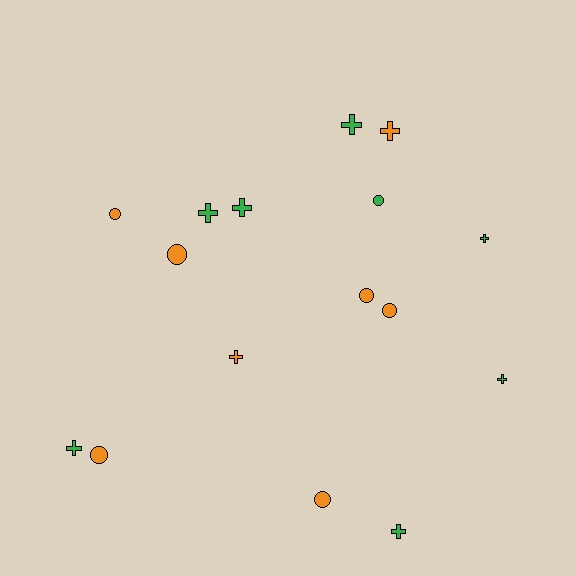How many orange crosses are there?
There are 2 orange crosses.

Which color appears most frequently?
Orange, with 8 objects.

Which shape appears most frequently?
Cross, with 9 objects.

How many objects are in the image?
There are 16 objects.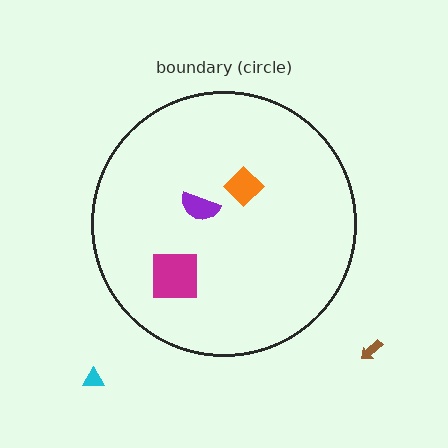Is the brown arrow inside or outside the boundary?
Outside.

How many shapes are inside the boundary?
3 inside, 2 outside.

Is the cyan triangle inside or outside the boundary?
Outside.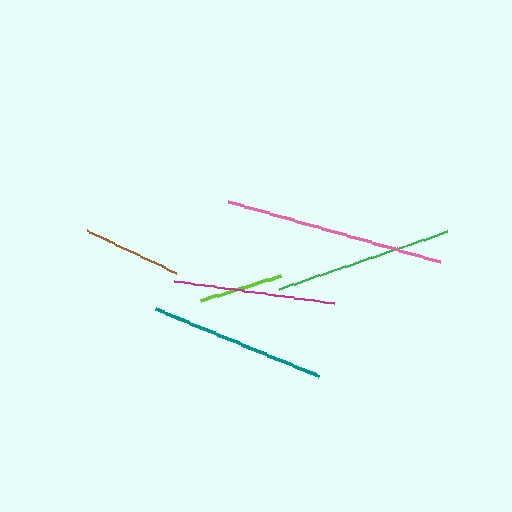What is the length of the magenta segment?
The magenta segment is approximately 162 pixels long.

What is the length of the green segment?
The green segment is approximately 178 pixels long.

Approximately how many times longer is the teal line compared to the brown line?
The teal line is approximately 1.8 times the length of the brown line.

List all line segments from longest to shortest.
From longest to shortest: pink, green, teal, magenta, brown, lime.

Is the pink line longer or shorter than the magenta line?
The pink line is longer than the magenta line.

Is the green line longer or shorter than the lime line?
The green line is longer than the lime line.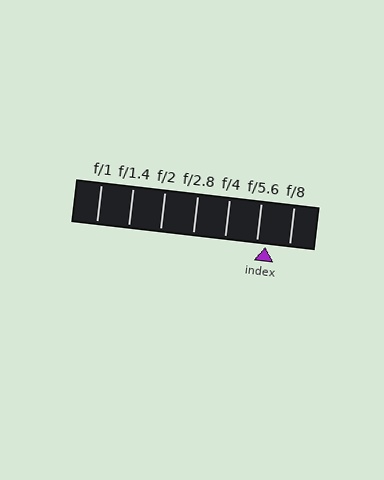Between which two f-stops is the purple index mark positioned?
The index mark is between f/5.6 and f/8.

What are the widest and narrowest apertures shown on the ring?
The widest aperture shown is f/1 and the narrowest is f/8.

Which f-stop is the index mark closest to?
The index mark is closest to f/5.6.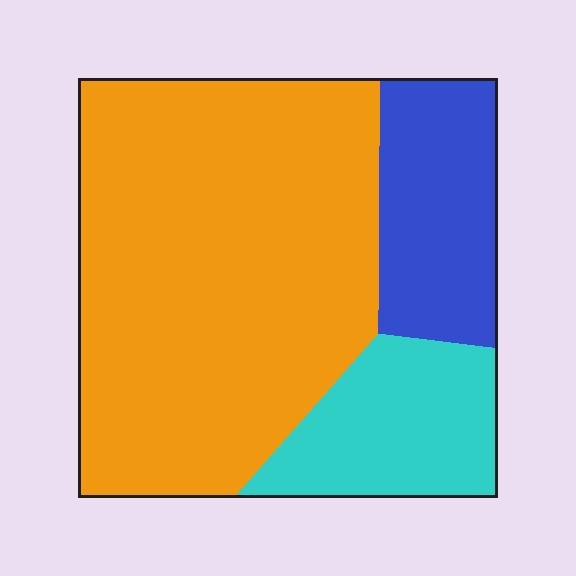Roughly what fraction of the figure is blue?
Blue takes up about one sixth (1/6) of the figure.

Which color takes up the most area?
Orange, at roughly 65%.